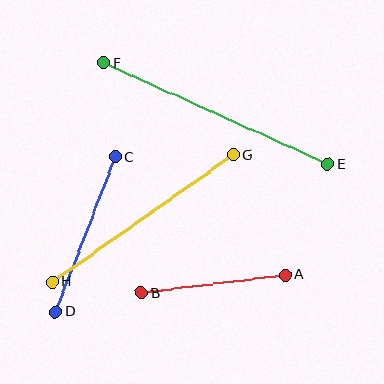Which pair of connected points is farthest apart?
Points E and F are farthest apart.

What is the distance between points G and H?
The distance is approximately 221 pixels.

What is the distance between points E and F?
The distance is approximately 246 pixels.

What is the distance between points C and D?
The distance is approximately 166 pixels.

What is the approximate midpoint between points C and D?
The midpoint is at approximately (85, 234) pixels.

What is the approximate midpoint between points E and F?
The midpoint is at approximately (216, 114) pixels.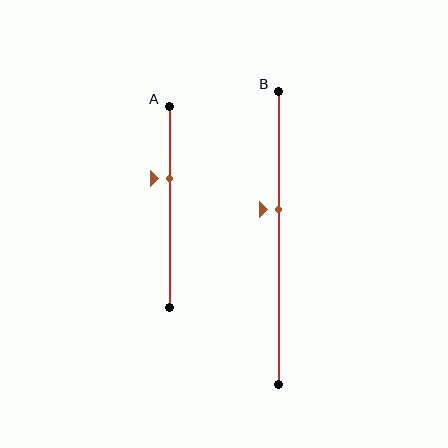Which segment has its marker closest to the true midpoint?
Segment B has its marker closest to the true midpoint.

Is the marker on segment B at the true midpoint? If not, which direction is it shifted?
No, the marker on segment B is shifted upward by about 10% of the segment length.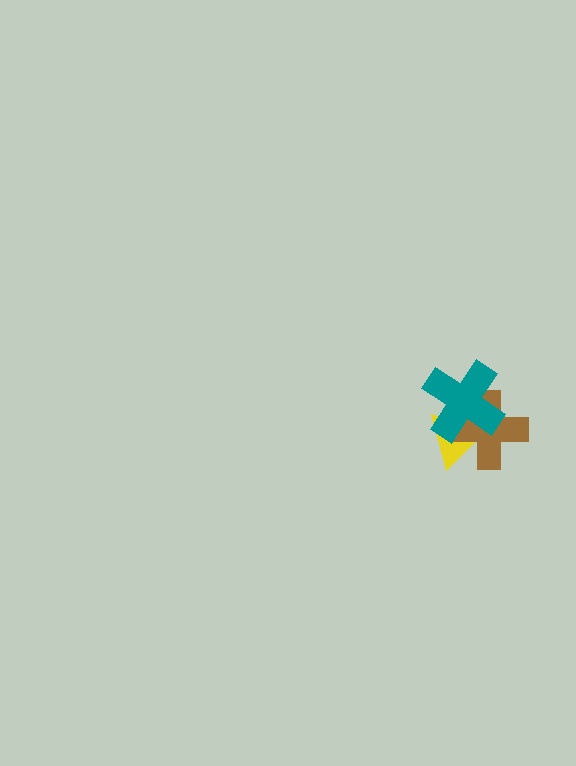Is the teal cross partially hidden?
No, no other shape covers it.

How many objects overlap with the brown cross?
2 objects overlap with the brown cross.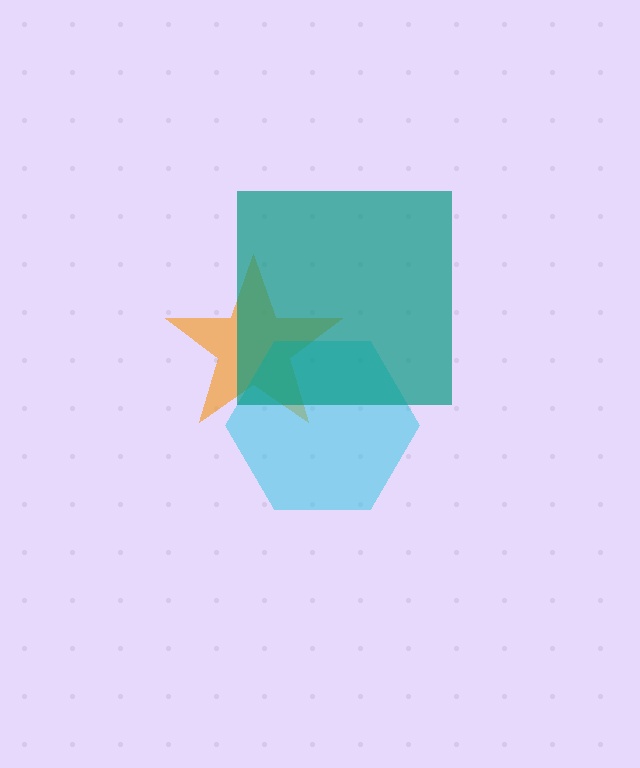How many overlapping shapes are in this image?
There are 3 overlapping shapes in the image.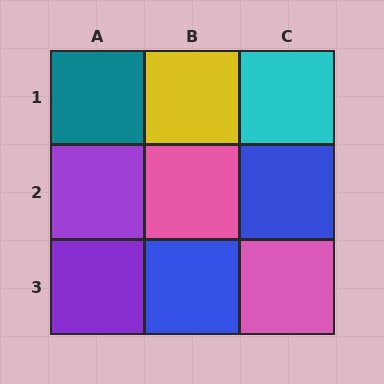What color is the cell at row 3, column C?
Pink.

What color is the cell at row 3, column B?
Blue.